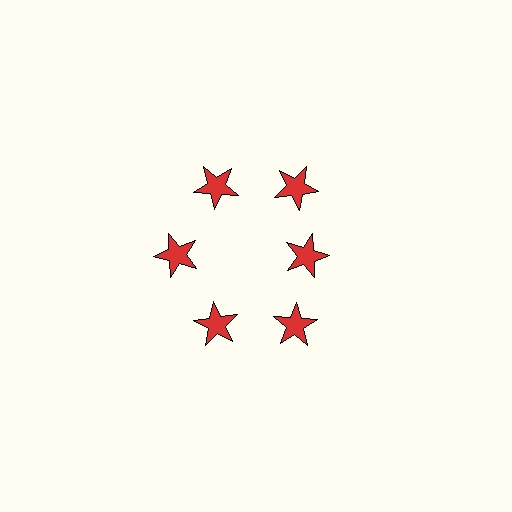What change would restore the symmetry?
The symmetry would be restored by moving it outward, back onto the ring so that all 6 stars sit at equal angles and equal distance from the center.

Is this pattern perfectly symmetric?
No. The 6 red stars are arranged in a ring, but one element near the 3 o'clock position is pulled inward toward the center, breaking the 6-fold rotational symmetry.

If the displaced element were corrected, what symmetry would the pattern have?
It would have 6-fold rotational symmetry — the pattern would map onto itself every 60 degrees.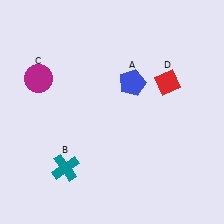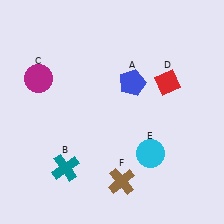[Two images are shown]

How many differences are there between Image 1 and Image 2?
There are 2 differences between the two images.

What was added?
A cyan circle (E), a brown cross (F) were added in Image 2.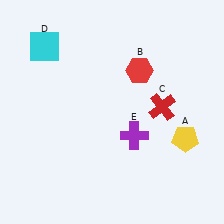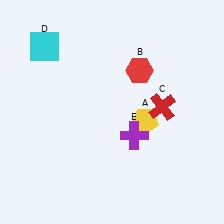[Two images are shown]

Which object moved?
The yellow pentagon (A) moved left.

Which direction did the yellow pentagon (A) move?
The yellow pentagon (A) moved left.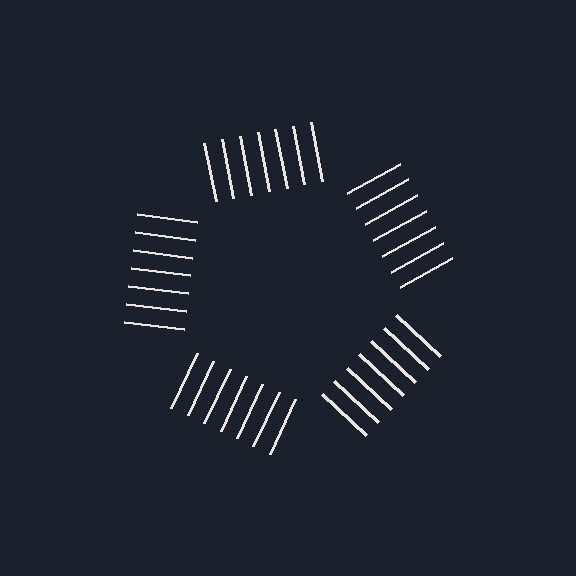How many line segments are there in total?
35 — 7 along each of the 5 edges.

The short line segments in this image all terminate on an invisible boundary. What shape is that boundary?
An illusory pentagon — the line segments terminate on its edges but no continuous stroke is drawn.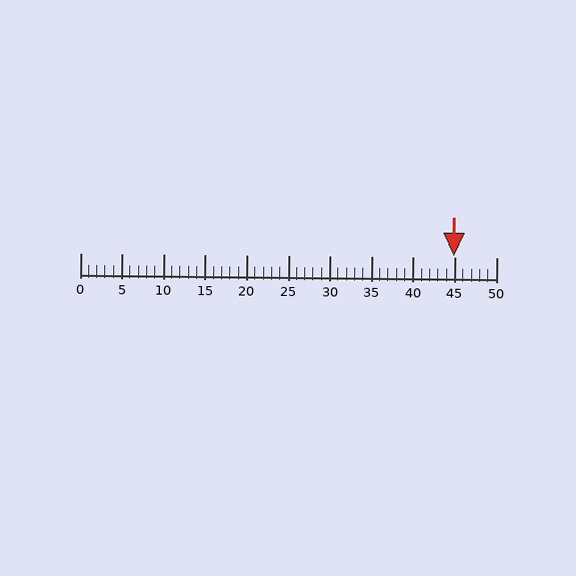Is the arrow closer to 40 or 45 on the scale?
The arrow is closer to 45.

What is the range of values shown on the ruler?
The ruler shows values from 0 to 50.